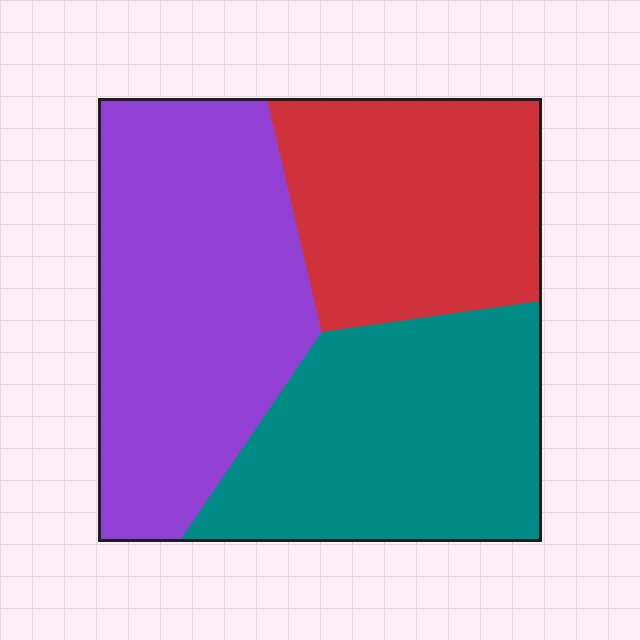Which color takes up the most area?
Purple, at roughly 40%.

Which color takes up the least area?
Red, at roughly 30%.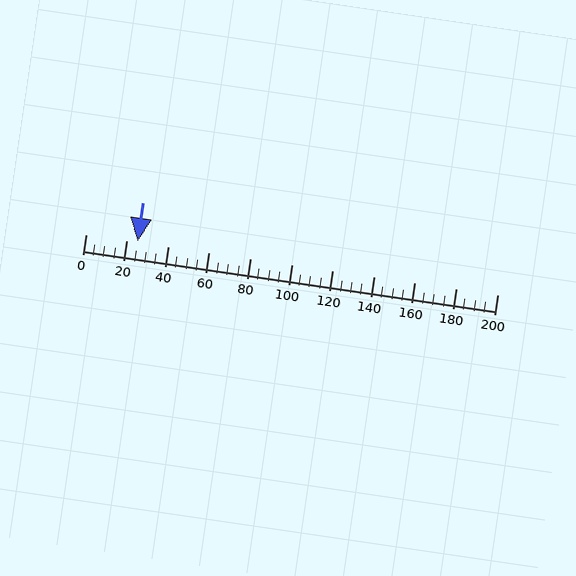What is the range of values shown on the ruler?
The ruler shows values from 0 to 200.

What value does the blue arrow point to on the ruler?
The blue arrow points to approximately 25.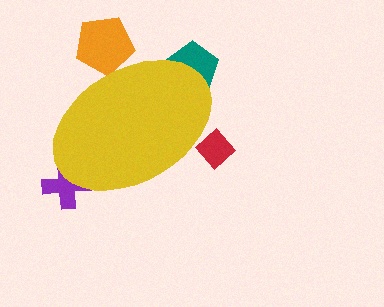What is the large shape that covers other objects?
A yellow ellipse.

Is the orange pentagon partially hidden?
Yes, the orange pentagon is partially hidden behind the yellow ellipse.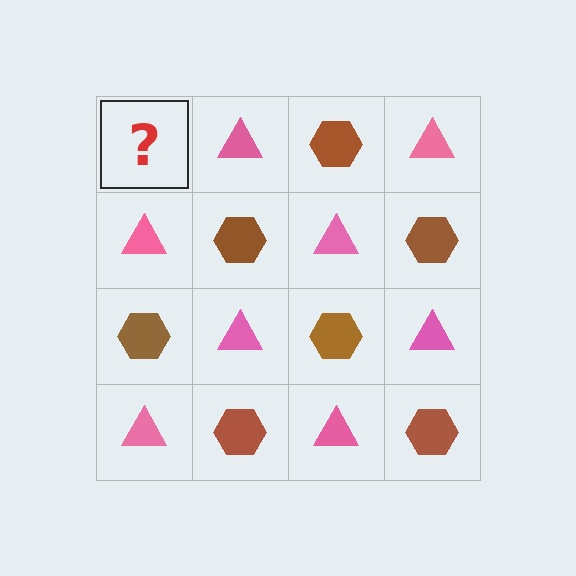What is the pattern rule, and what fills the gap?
The rule is that it alternates brown hexagon and pink triangle in a checkerboard pattern. The gap should be filled with a brown hexagon.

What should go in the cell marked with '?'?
The missing cell should contain a brown hexagon.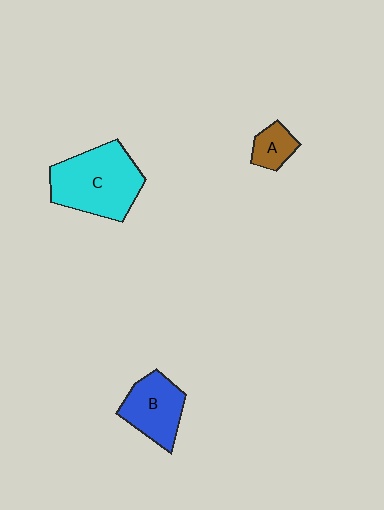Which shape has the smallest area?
Shape A (brown).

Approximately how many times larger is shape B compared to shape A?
Approximately 2.2 times.